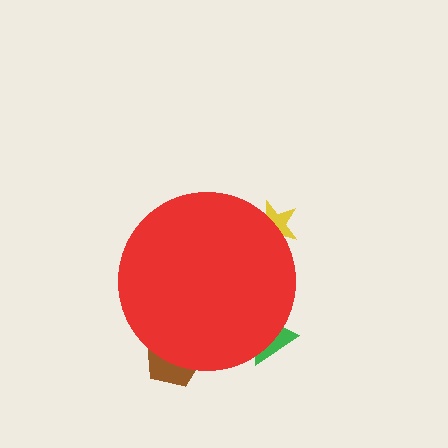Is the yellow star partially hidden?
Yes, the yellow star is partially hidden behind the red circle.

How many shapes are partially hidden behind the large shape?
3 shapes are partially hidden.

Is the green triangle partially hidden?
Yes, the green triangle is partially hidden behind the red circle.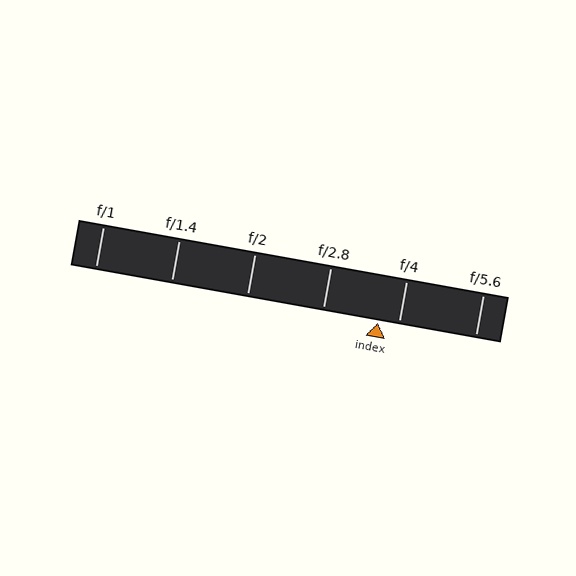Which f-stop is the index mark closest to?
The index mark is closest to f/4.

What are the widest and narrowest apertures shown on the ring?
The widest aperture shown is f/1 and the narrowest is f/5.6.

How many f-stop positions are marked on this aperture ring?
There are 6 f-stop positions marked.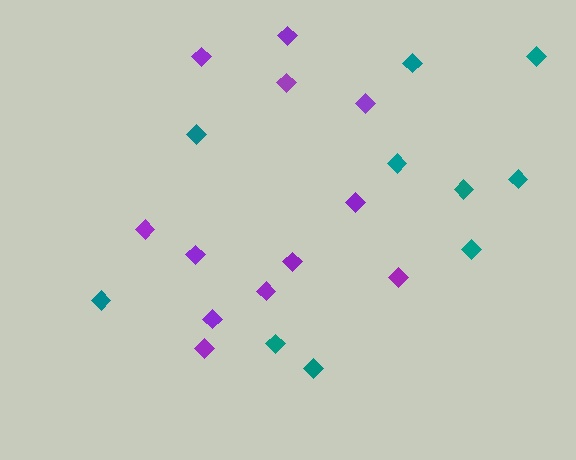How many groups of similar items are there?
There are 2 groups: one group of purple diamonds (12) and one group of teal diamonds (10).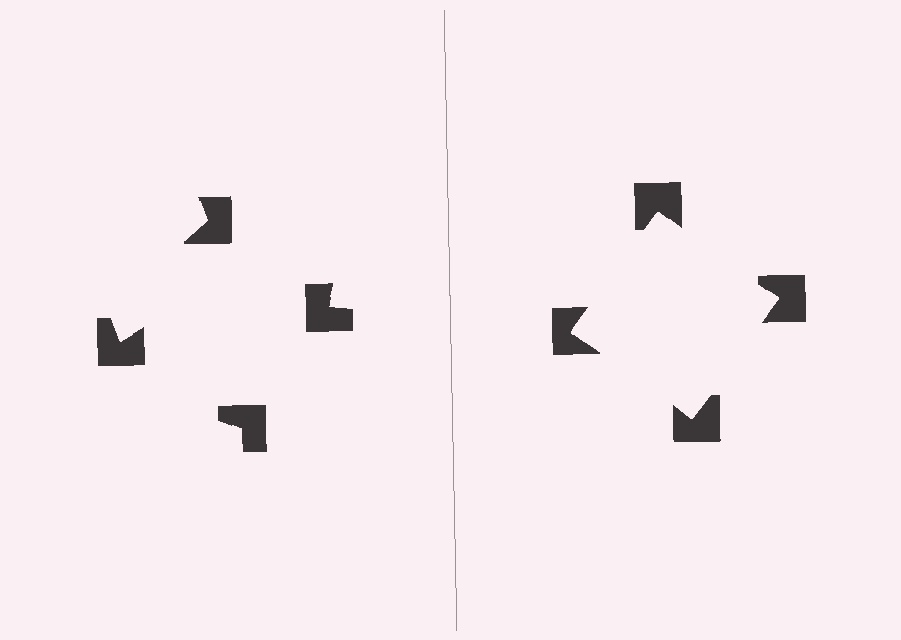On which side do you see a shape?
An illusory square appears on the right side. On the left side the wedge cuts are rotated, so no coherent shape forms.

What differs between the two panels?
The notched squares are positioned identically on both sides; only the wedge orientations differ. On the right they align to a square; on the left they are misaligned.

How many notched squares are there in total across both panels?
8 — 4 on each side.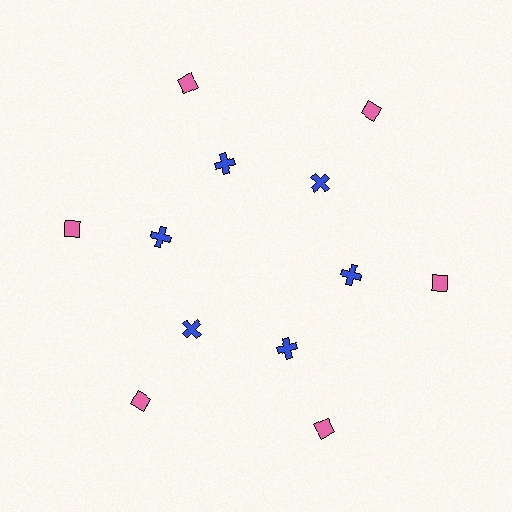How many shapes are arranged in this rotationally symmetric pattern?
There are 12 shapes, arranged in 6 groups of 2.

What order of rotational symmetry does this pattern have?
This pattern has 6-fold rotational symmetry.